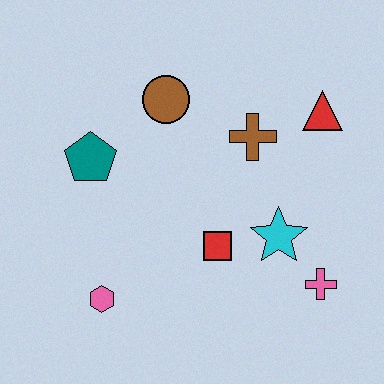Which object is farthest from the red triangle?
The pink hexagon is farthest from the red triangle.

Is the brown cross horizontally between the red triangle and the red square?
Yes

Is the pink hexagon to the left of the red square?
Yes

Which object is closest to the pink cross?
The cyan star is closest to the pink cross.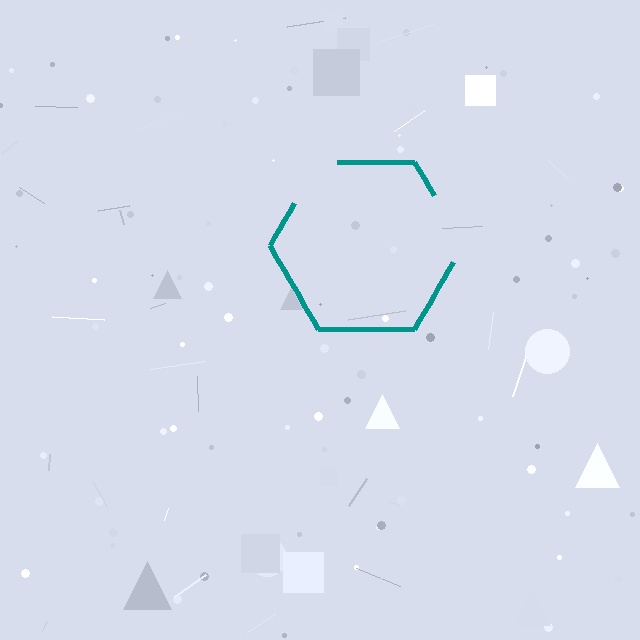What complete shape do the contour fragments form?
The contour fragments form a hexagon.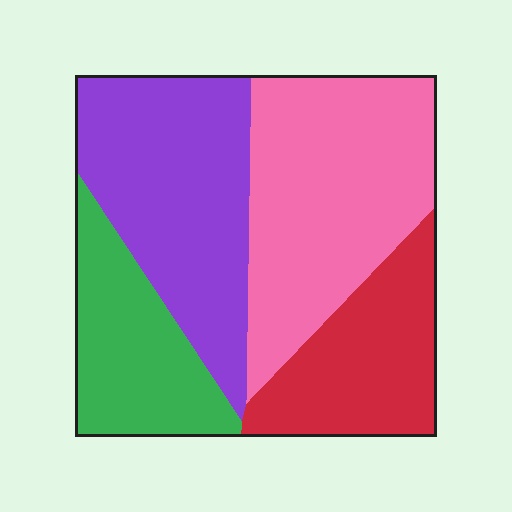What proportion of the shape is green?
Green takes up about one sixth (1/6) of the shape.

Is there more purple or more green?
Purple.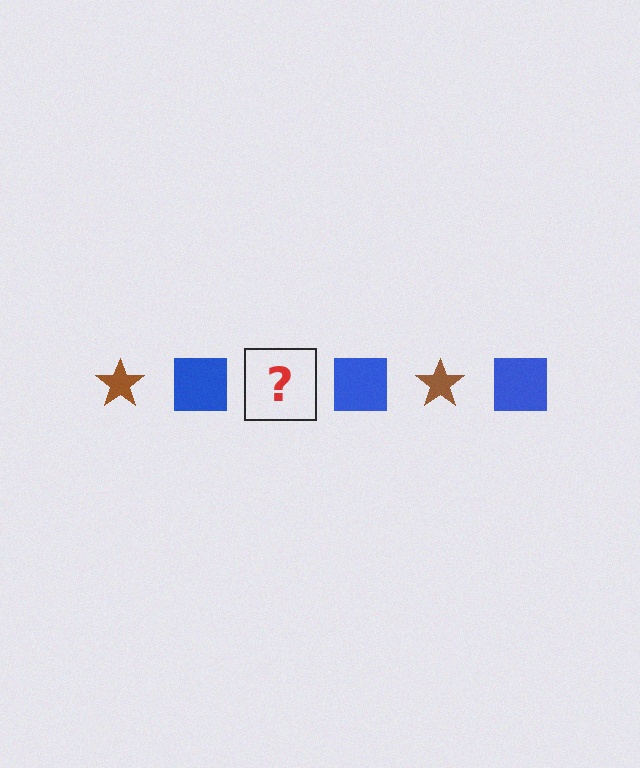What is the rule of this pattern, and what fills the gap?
The rule is that the pattern alternates between brown star and blue square. The gap should be filled with a brown star.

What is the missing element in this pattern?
The missing element is a brown star.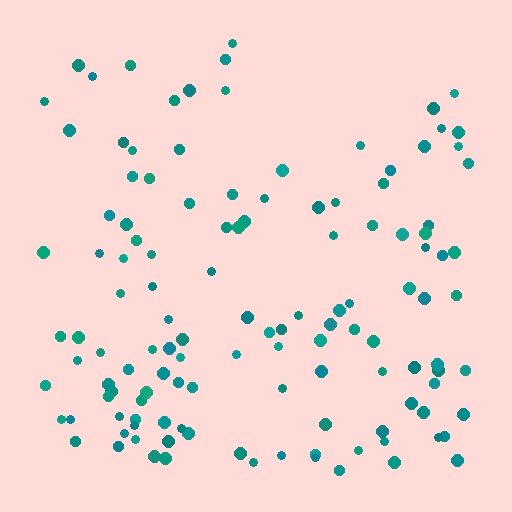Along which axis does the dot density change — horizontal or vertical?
Vertical.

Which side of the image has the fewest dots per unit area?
The top.